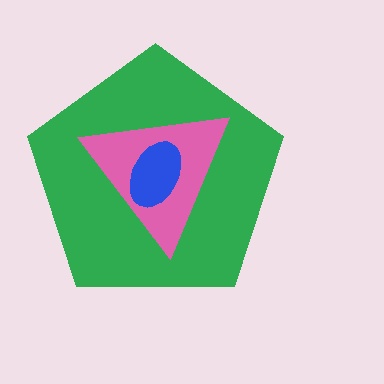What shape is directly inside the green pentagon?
The pink triangle.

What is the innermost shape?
The blue ellipse.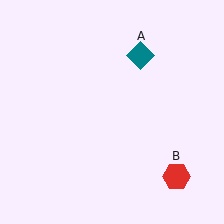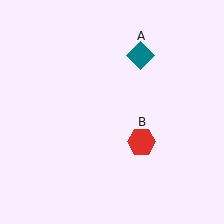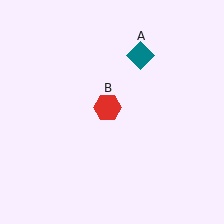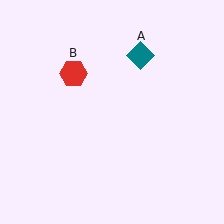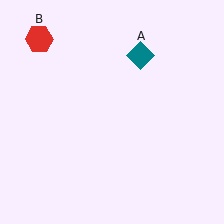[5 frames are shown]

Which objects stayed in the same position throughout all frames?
Teal diamond (object A) remained stationary.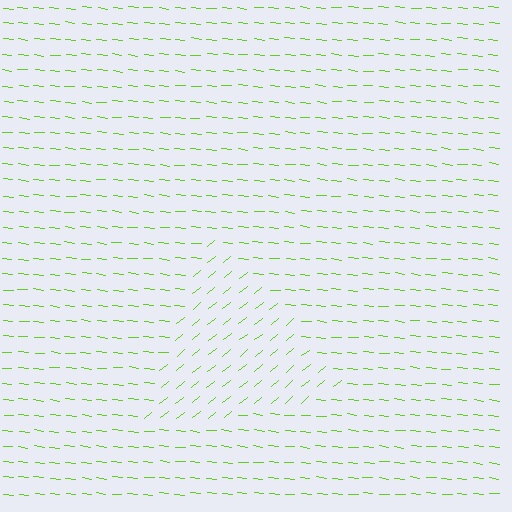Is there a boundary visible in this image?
Yes, there is a texture boundary formed by a change in line orientation.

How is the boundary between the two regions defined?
The boundary is defined purely by a change in line orientation (approximately 45 degrees difference). All lines are the same color and thickness.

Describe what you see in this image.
The image is filled with small lime line segments. A triangle region in the image has lines oriented differently from the surrounding lines, creating a visible texture boundary.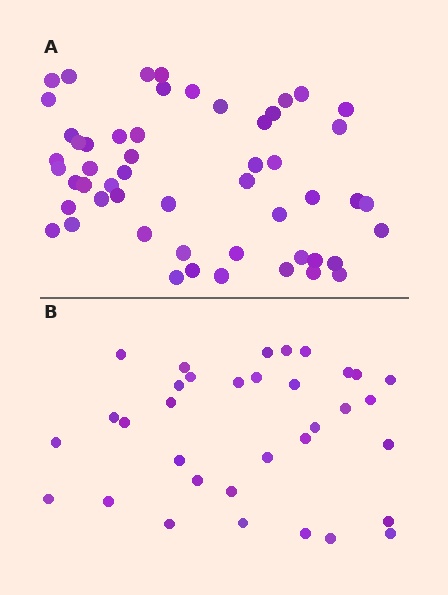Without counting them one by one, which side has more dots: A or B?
Region A (the top region) has more dots.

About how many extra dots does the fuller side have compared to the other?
Region A has approximately 20 more dots than region B.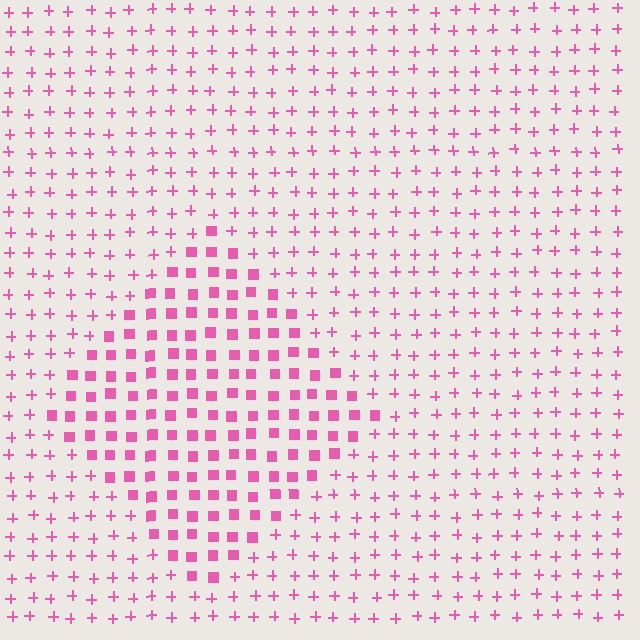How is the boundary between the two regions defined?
The boundary is defined by a change in element shape: squares inside vs. plus signs outside. All elements share the same color and spacing.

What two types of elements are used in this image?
The image uses squares inside the diamond region and plus signs outside it.